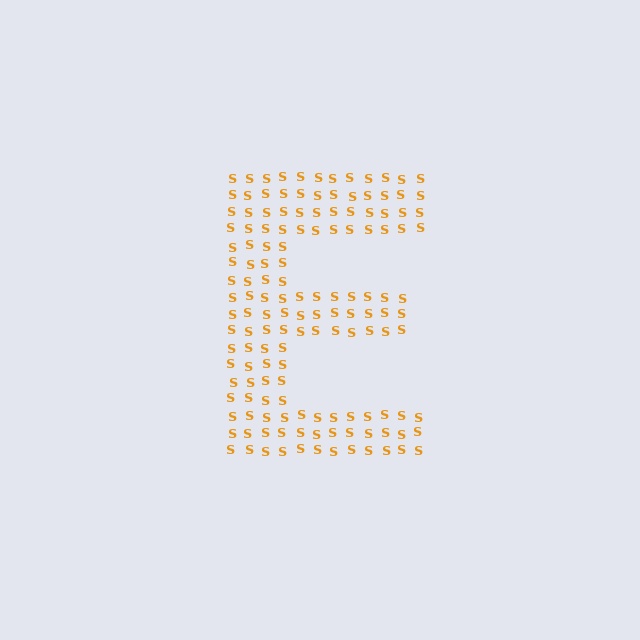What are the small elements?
The small elements are letter S's.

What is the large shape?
The large shape is the letter E.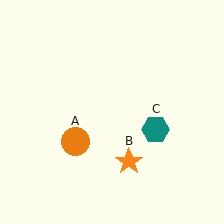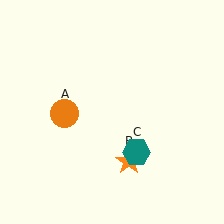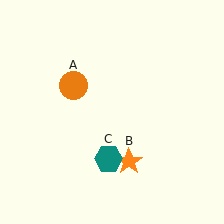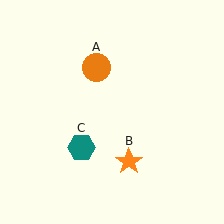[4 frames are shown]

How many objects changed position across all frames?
2 objects changed position: orange circle (object A), teal hexagon (object C).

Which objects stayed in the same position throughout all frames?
Orange star (object B) remained stationary.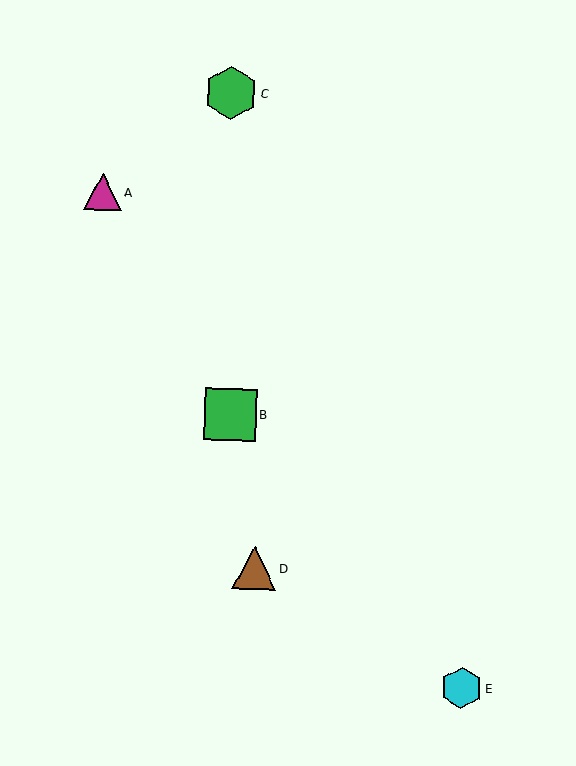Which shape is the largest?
The green hexagon (labeled C) is the largest.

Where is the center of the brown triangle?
The center of the brown triangle is at (254, 568).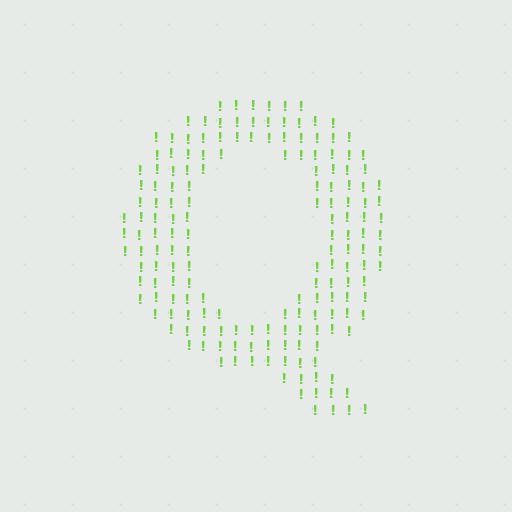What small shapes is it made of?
It is made of small exclamation marks.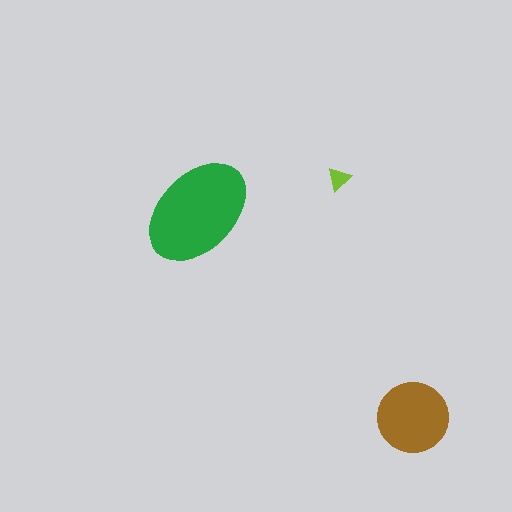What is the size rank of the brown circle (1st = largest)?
2nd.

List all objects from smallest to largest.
The lime triangle, the brown circle, the green ellipse.